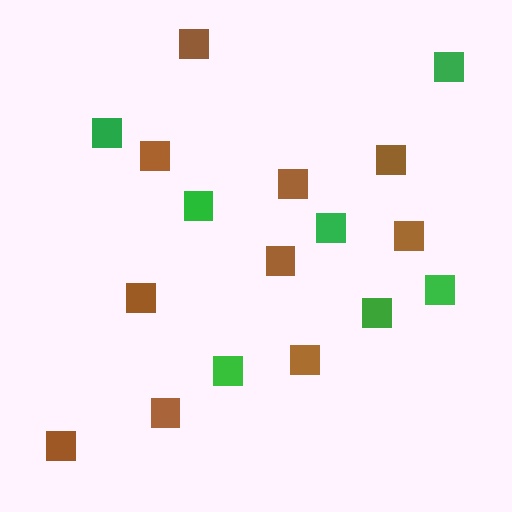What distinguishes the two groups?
There are 2 groups: one group of green squares (7) and one group of brown squares (10).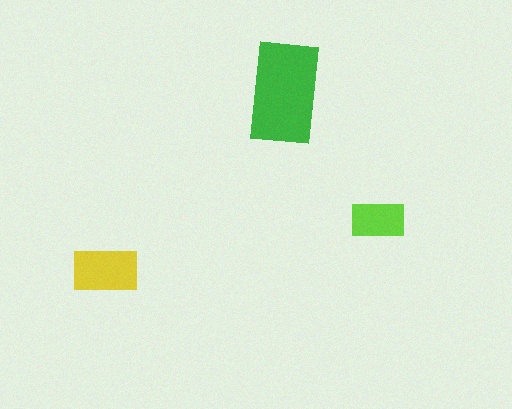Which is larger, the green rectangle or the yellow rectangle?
The green one.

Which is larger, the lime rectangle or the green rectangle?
The green one.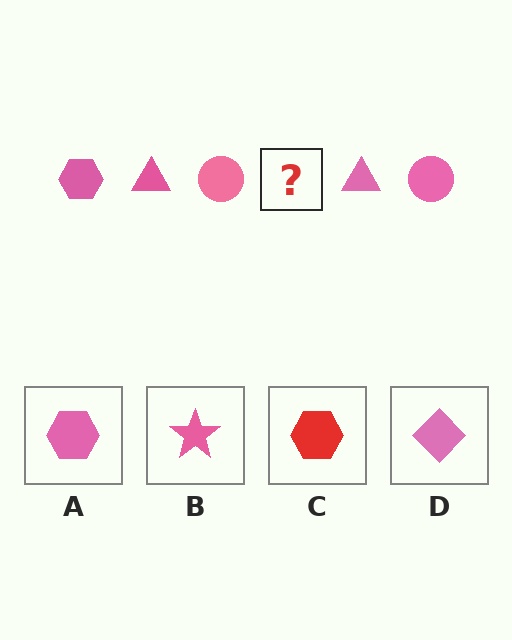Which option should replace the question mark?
Option A.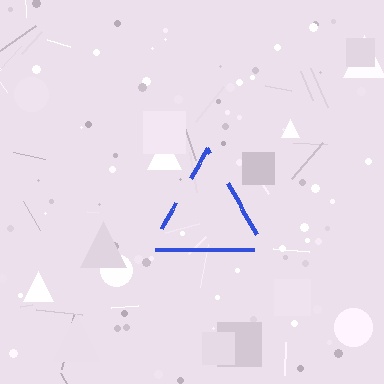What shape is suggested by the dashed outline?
The dashed outline suggests a triangle.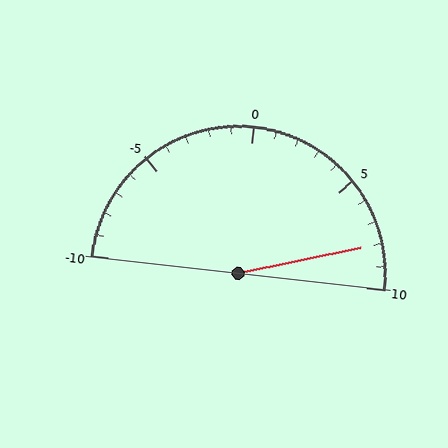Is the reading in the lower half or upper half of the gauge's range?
The reading is in the upper half of the range (-10 to 10).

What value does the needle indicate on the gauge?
The needle indicates approximately 8.